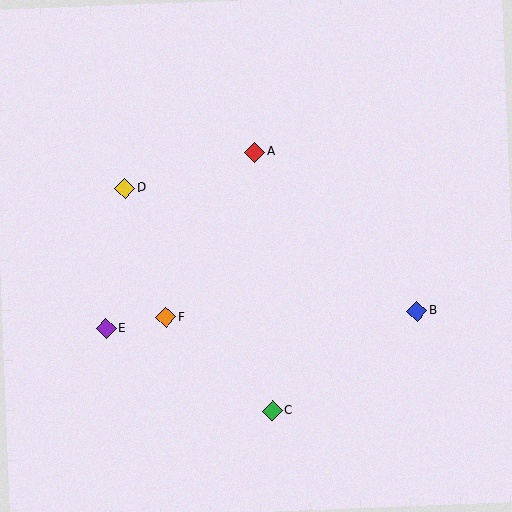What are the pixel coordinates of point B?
Point B is at (417, 311).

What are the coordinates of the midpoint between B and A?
The midpoint between B and A is at (336, 232).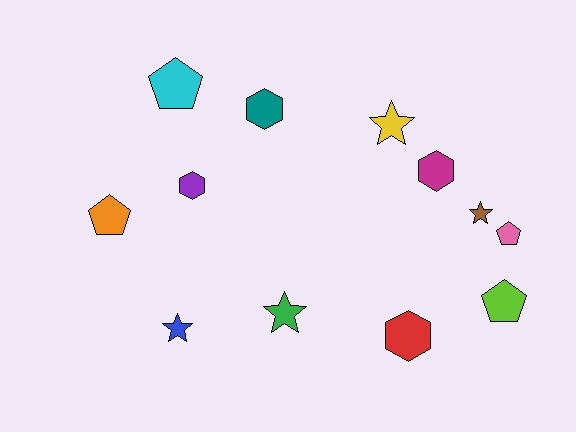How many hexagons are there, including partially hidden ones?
There are 4 hexagons.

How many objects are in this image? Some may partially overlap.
There are 12 objects.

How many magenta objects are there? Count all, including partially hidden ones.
There is 1 magenta object.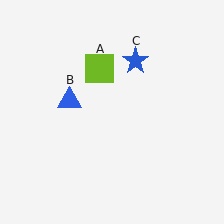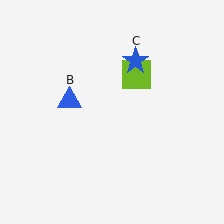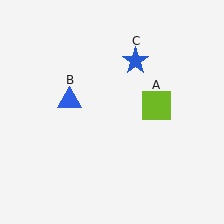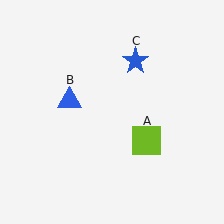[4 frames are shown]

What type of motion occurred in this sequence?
The lime square (object A) rotated clockwise around the center of the scene.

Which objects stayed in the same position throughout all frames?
Blue triangle (object B) and blue star (object C) remained stationary.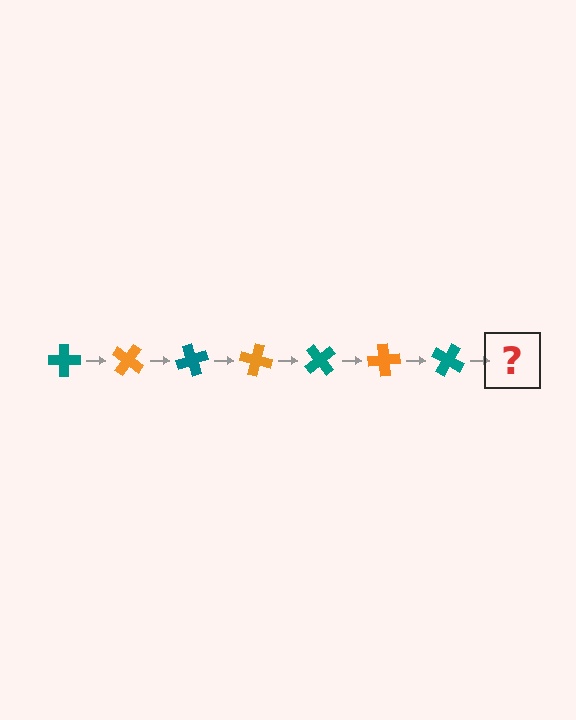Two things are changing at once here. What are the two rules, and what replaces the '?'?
The two rules are that it rotates 35 degrees each step and the color cycles through teal and orange. The '?' should be an orange cross, rotated 245 degrees from the start.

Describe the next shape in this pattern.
It should be an orange cross, rotated 245 degrees from the start.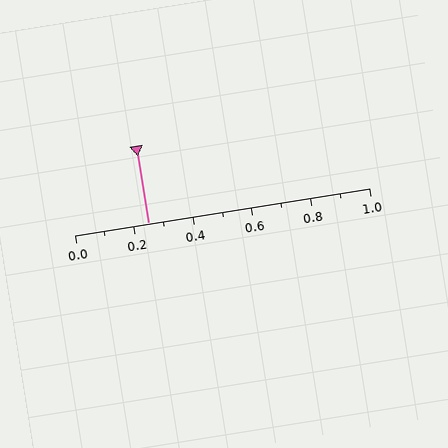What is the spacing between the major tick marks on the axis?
The major ticks are spaced 0.2 apart.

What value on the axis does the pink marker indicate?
The marker indicates approximately 0.25.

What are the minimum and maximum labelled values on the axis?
The axis runs from 0.0 to 1.0.